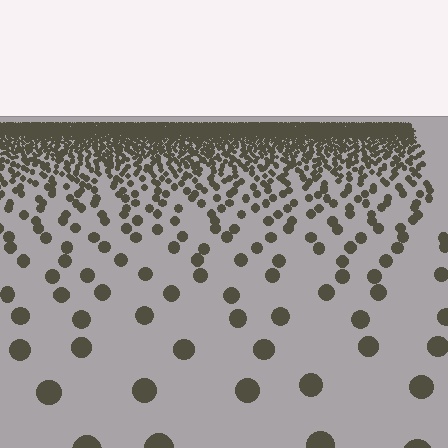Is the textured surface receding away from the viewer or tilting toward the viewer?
The surface is receding away from the viewer. Texture elements get smaller and denser toward the top.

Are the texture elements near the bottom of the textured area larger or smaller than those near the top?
Larger. Near the bottom, elements are closer to the viewer and appear at a bigger on-screen size.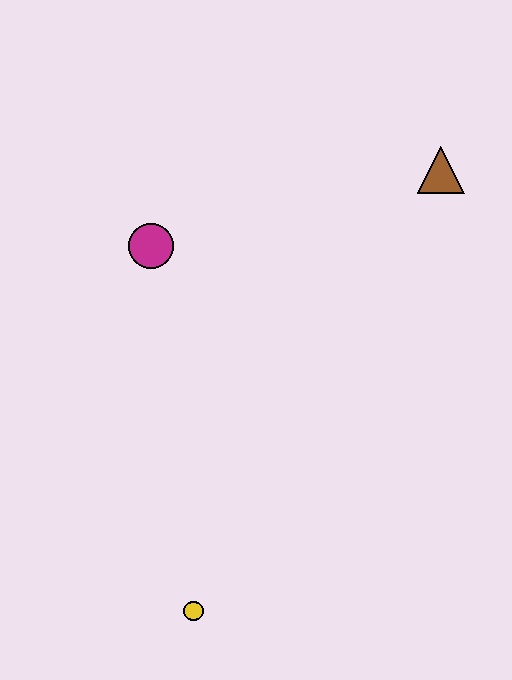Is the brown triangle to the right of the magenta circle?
Yes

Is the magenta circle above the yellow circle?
Yes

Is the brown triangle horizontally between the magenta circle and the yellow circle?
No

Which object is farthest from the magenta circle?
The yellow circle is farthest from the magenta circle.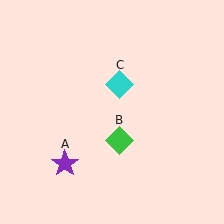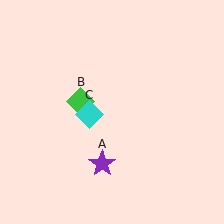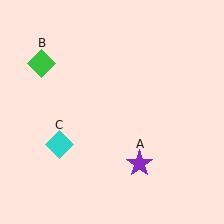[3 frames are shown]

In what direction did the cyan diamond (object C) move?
The cyan diamond (object C) moved down and to the left.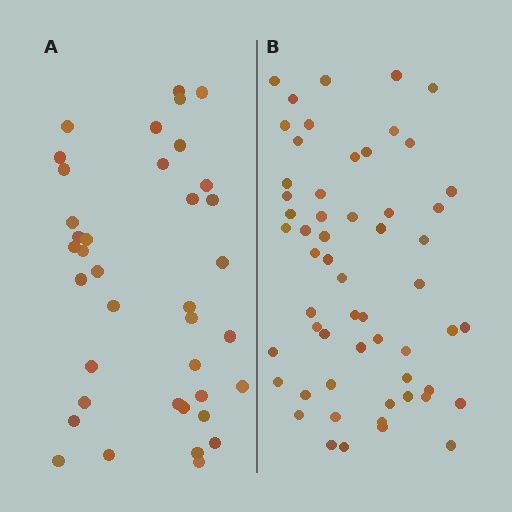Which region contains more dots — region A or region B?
Region B (the right region) has more dots.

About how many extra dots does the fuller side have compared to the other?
Region B has approximately 20 more dots than region A.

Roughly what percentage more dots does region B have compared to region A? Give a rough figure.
About 50% more.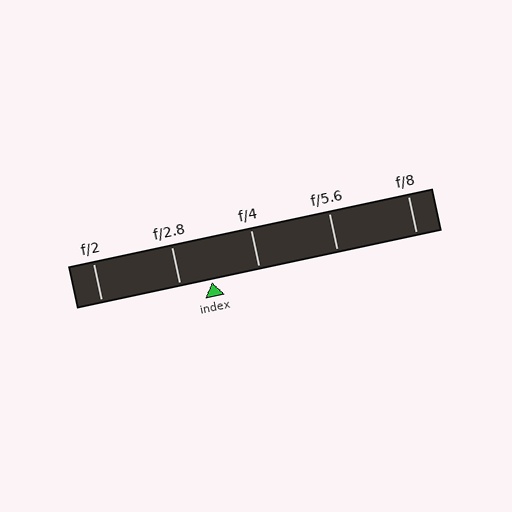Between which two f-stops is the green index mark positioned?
The index mark is between f/2.8 and f/4.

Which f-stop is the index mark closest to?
The index mark is closest to f/2.8.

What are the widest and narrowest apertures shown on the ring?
The widest aperture shown is f/2 and the narrowest is f/8.